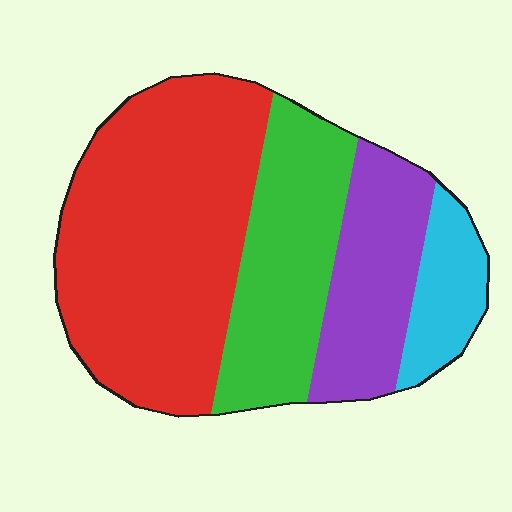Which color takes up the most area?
Red, at roughly 50%.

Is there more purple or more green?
Green.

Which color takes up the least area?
Cyan, at roughly 10%.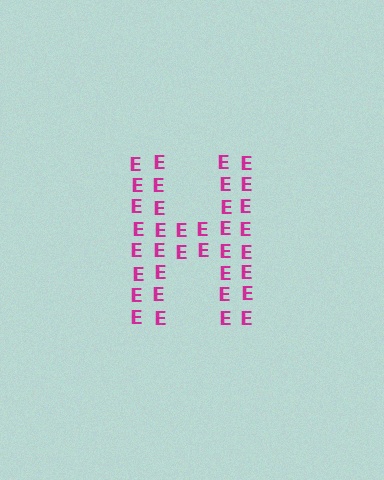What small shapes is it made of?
It is made of small letter E's.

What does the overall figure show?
The overall figure shows the letter H.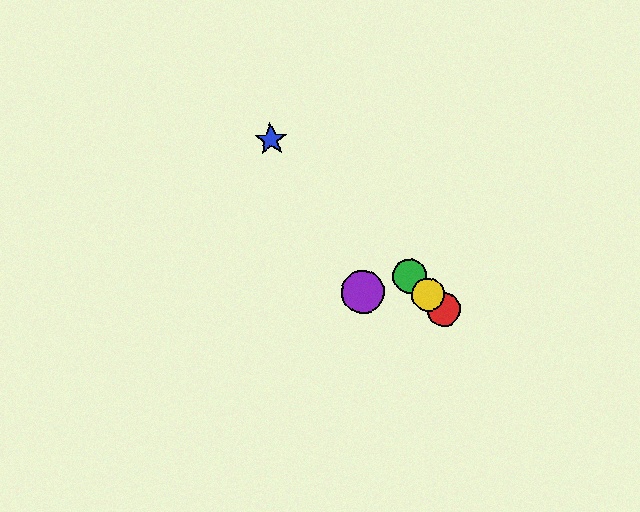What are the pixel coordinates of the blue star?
The blue star is at (271, 140).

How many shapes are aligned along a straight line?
4 shapes (the red circle, the blue star, the green circle, the yellow circle) are aligned along a straight line.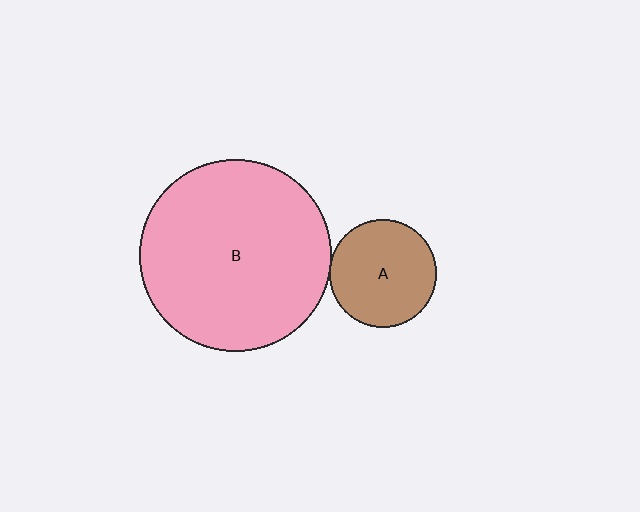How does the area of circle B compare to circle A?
Approximately 3.2 times.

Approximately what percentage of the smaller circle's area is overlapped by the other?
Approximately 5%.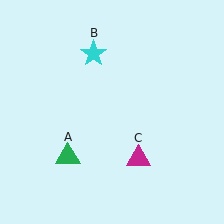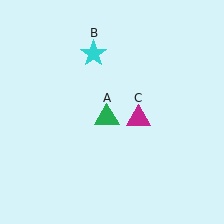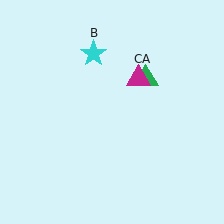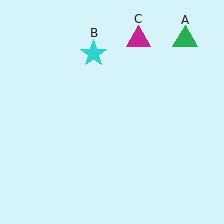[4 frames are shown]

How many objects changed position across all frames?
2 objects changed position: green triangle (object A), magenta triangle (object C).